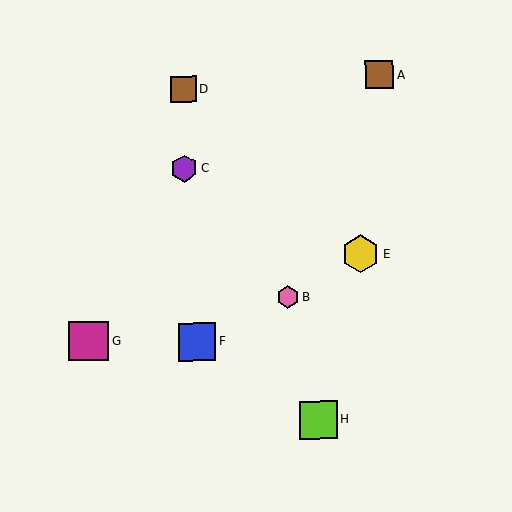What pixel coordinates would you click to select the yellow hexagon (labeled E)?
Click at (361, 254) to select the yellow hexagon E.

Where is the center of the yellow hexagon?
The center of the yellow hexagon is at (361, 254).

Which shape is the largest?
The magenta square (labeled G) is the largest.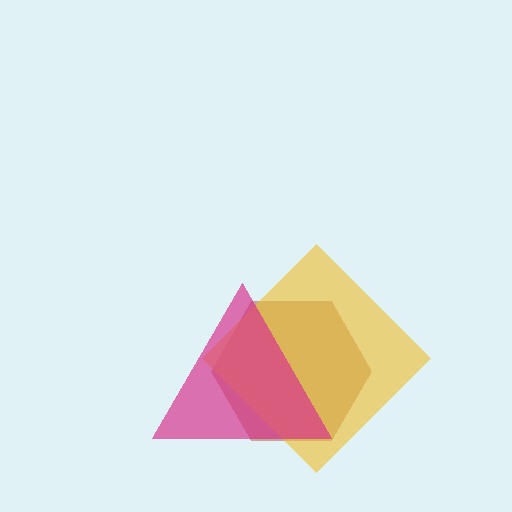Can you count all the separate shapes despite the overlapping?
Yes, there are 3 separate shapes.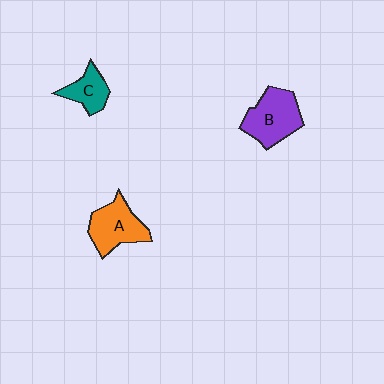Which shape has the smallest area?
Shape C (teal).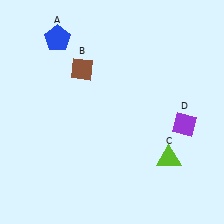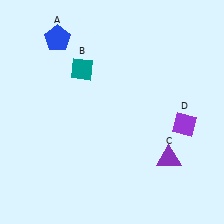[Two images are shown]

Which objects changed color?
B changed from brown to teal. C changed from lime to purple.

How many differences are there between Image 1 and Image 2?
There are 2 differences between the two images.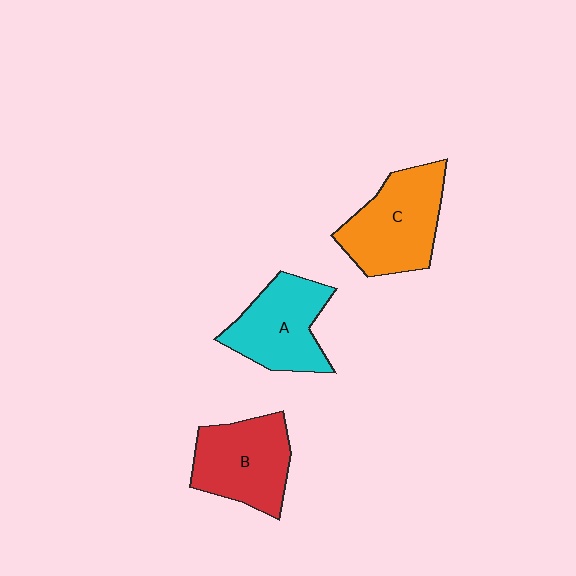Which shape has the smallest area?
Shape A (cyan).